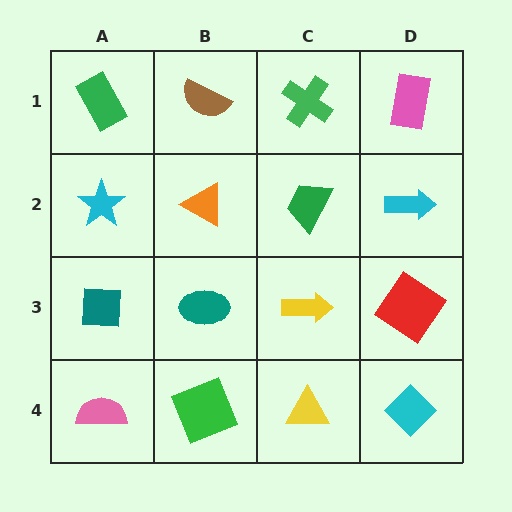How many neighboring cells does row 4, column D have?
2.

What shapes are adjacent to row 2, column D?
A pink rectangle (row 1, column D), a red diamond (row 3, column D), a green trapezoid (row 2, column C).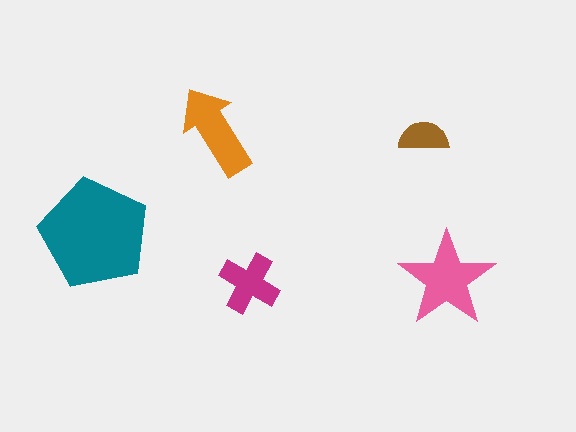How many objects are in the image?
There are 5 objects in the image.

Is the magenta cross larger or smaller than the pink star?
Smaller.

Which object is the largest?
The teal pentagon.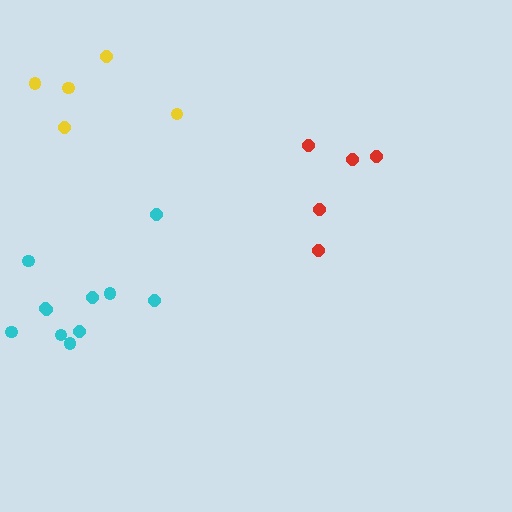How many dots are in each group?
Group 1: 5 dots, Group 2: 11 dots, Group 3: 5 dots (21 total).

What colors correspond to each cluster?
The clusters are colored: red, cyan, yellow.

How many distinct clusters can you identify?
There are 3 distinct clusters.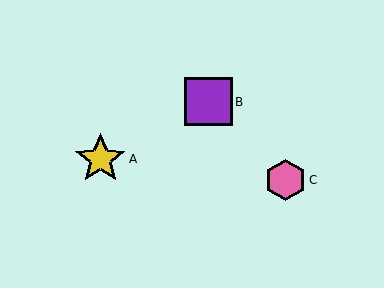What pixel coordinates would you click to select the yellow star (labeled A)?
Click at (100, 159) to select the yellow star A.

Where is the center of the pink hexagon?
The center of the pink hexagon is at (285, 180).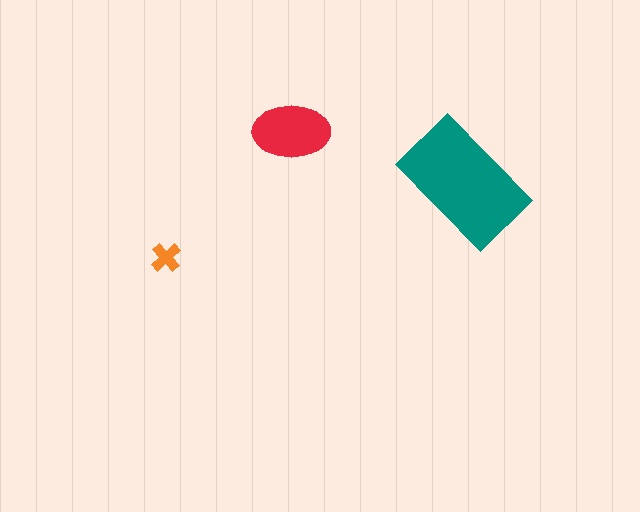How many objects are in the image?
There are 3 objects in the image.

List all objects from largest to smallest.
The teal rectangle, the red ellipse, the orange cross.